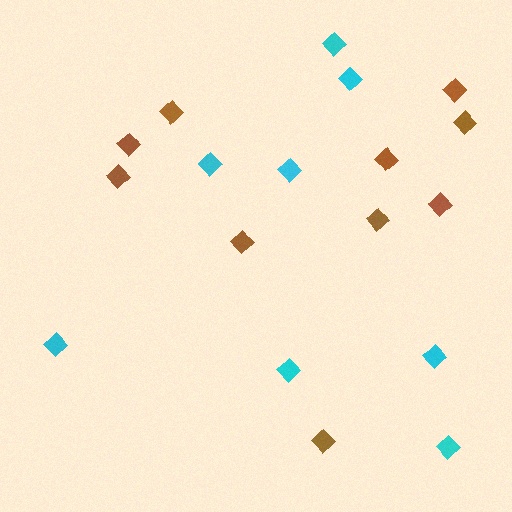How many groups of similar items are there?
There are 2 groups: one group of cyan diamonds (8) and one group of brown diamonds (10).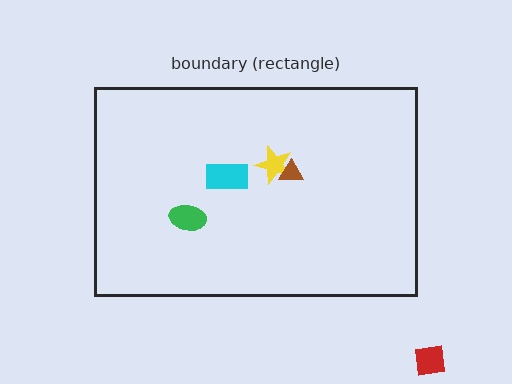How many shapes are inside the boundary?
4 inside, 1 outside.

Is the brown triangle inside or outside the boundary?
Inside.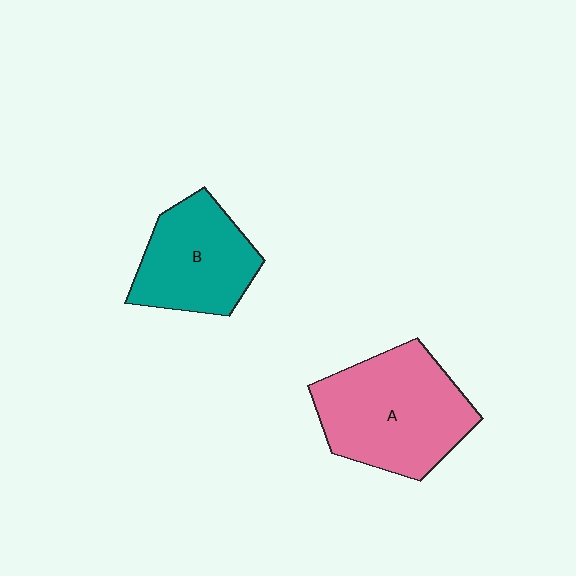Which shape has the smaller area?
Shape B (teal).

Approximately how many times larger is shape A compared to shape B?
Approximately 1.4 times.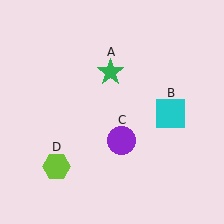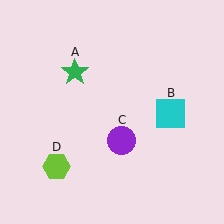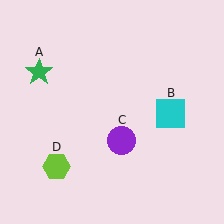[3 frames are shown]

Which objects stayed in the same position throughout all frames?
Cyan square (object B) and purple circle (object C) and lime hexagon (object D) remained stationary.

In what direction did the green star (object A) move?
The green star (object A) moved left.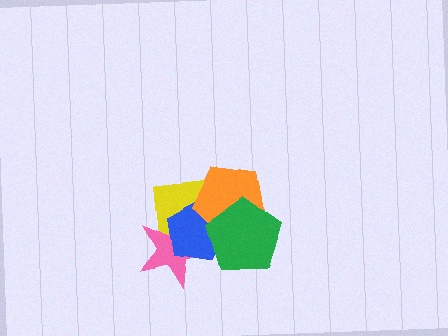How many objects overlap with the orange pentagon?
3 objects overlap with the orange pentagon.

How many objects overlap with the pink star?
2 objects overlap with the pink star.